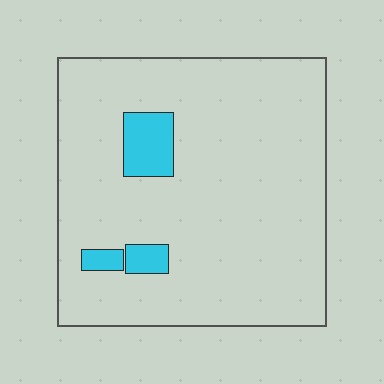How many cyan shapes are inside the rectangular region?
3.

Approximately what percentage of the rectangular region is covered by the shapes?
Approximately 10%.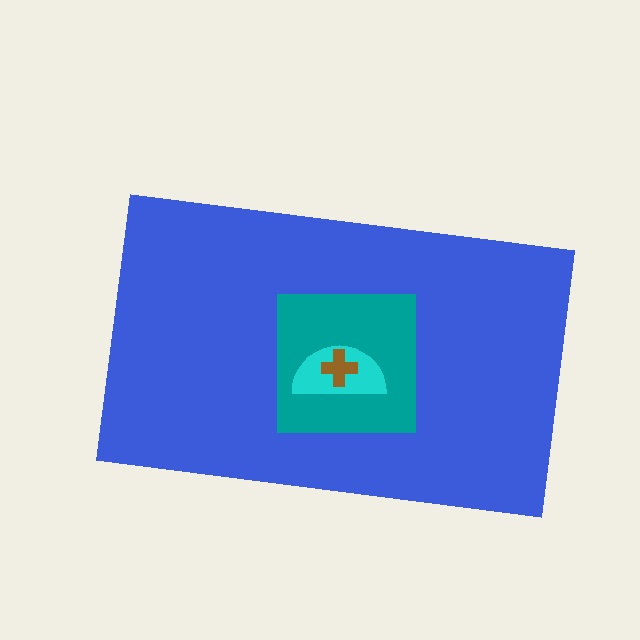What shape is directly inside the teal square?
The cyan semicircle.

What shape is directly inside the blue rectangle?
The teal square.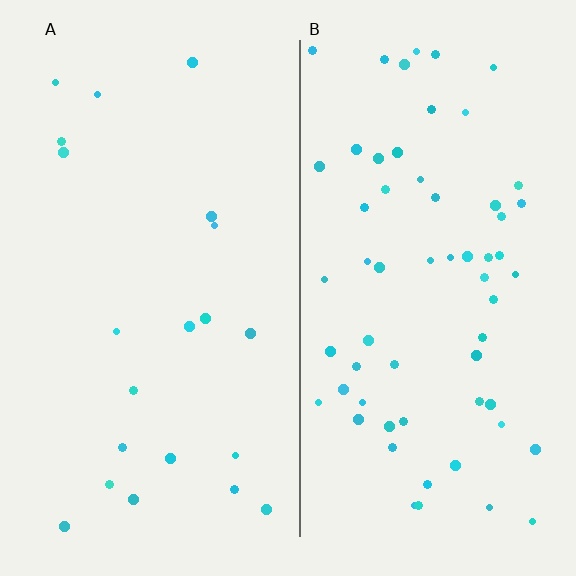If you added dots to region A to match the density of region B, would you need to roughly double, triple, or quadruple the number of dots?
Approximately triple.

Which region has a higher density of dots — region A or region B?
B (the right).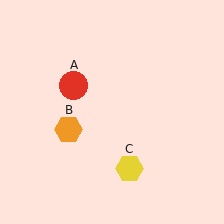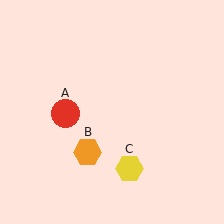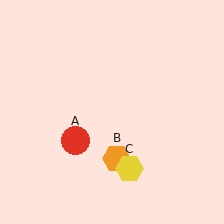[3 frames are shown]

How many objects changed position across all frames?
2 objects changed position: red circle (object A), orange hexagon (object B).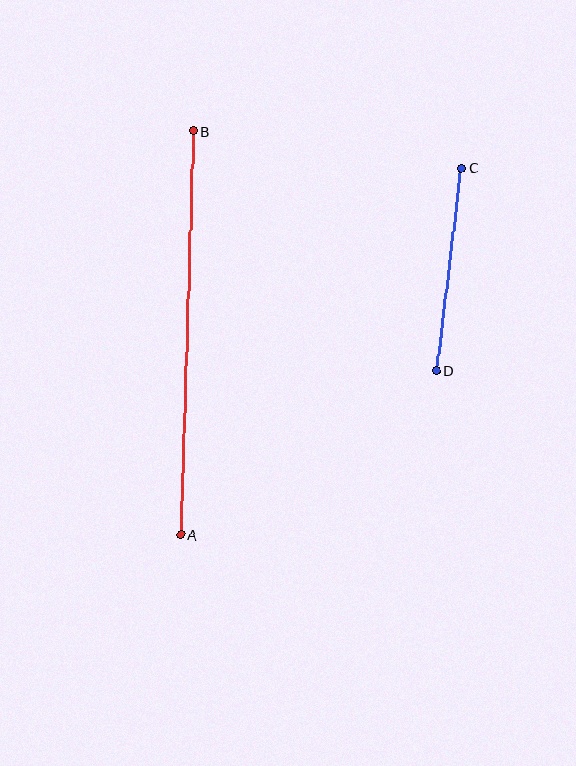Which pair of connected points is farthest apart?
Points A and B are farthest apart.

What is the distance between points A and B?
The distance is approximately 404 pixels.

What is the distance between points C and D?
The distance is approximately 204 pixels.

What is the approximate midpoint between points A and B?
The midpoint is at approximately (187, 333) pixels.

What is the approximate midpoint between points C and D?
The midpoint is at approximately (449, 269) pixels.